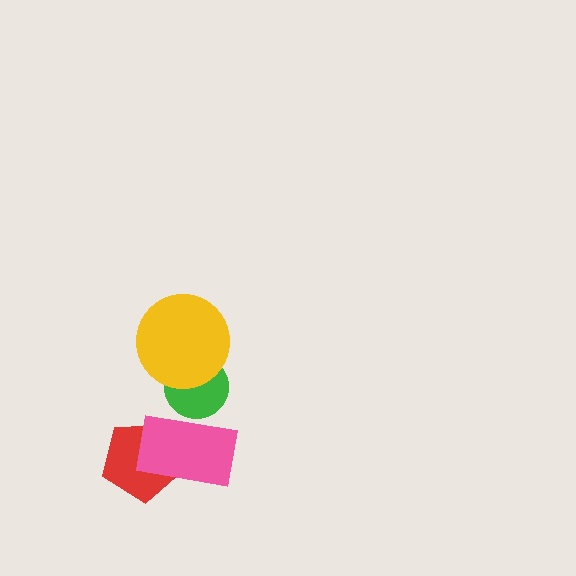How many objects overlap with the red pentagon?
1 object overlaps with the red pentagon.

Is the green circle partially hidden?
Yes, it is partially covered by another shape.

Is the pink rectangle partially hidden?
No, no other shape covers it.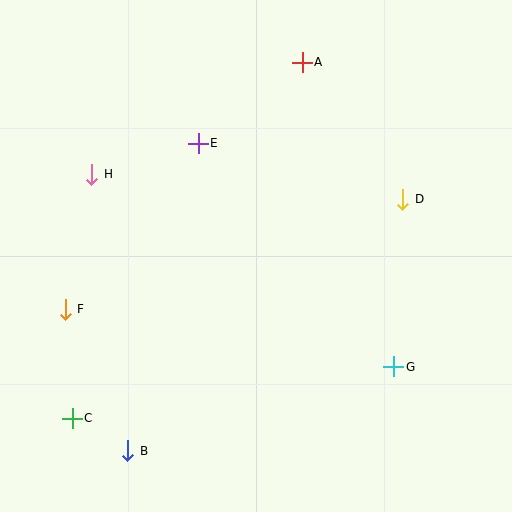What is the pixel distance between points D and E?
The distance between D and E is 212 pixels.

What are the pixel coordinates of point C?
Point C is at (72, 418).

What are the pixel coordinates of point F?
Point F is at (65, 309).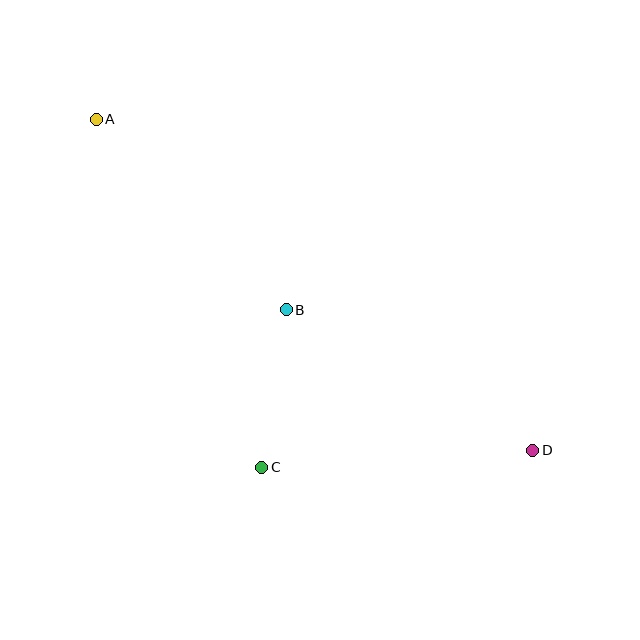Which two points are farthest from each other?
Points A and D are farthest from each other.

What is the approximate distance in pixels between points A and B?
The distance between A and B is approximately 269 pixels.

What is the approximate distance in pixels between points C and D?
The distance between C and D is approximately 272 pixels.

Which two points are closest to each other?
Points B and C are closest to each other.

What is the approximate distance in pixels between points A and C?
The distance between A and C is approximately 385 pixels.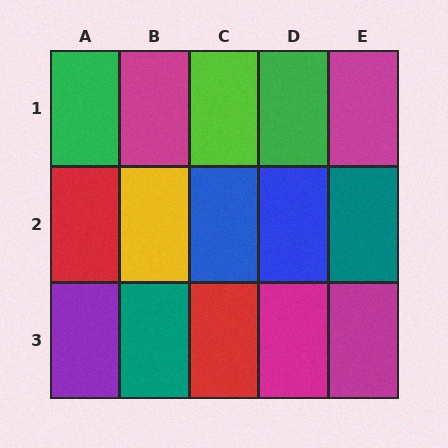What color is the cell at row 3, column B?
Teal.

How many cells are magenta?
4 cells are magenta.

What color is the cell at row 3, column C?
Red.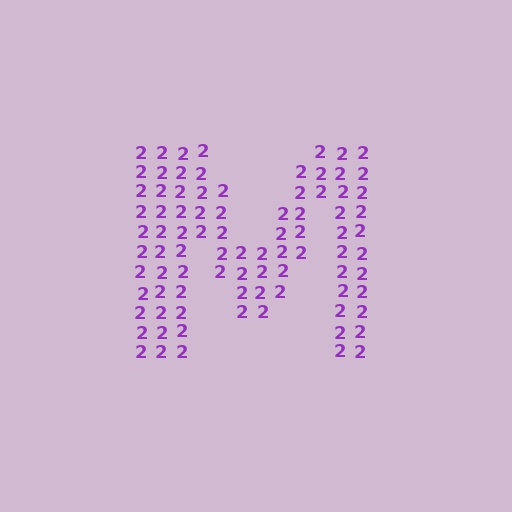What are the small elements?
The small elements are digit 2's.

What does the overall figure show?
The overall figure shows the letter M.